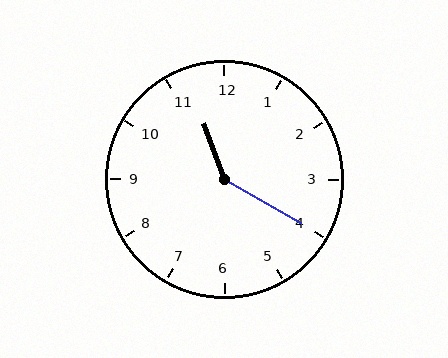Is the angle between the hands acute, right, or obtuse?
It is obtuse.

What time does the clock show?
11:20.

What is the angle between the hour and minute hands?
Approximately 140 degrees.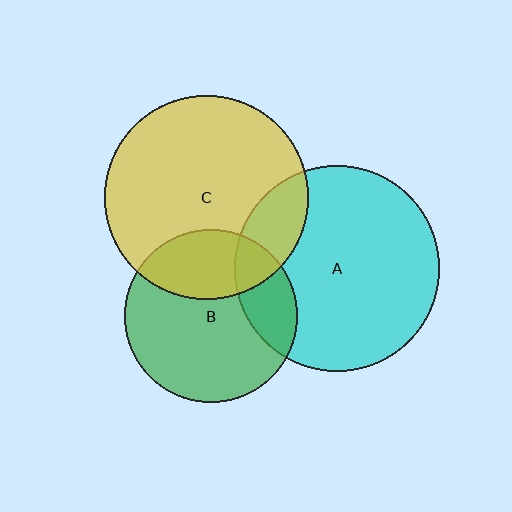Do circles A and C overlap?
Yes.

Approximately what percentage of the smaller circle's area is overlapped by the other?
Approximately 15%.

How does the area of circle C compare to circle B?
Approximately 1.4 times.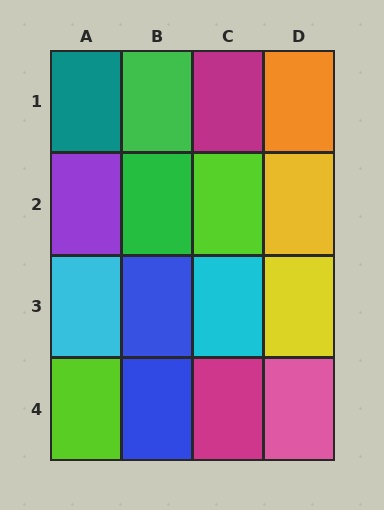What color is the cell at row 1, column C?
Magenta.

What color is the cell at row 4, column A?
Lime.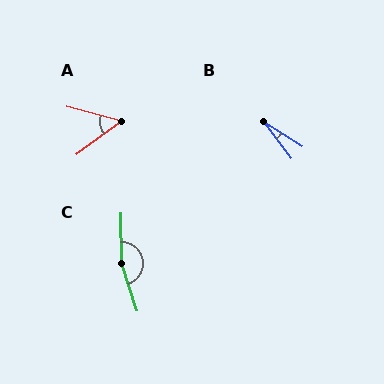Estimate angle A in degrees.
Approximately 51 degrees.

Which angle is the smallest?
B, at approximately 20 degrees.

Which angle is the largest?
C, at approximately 163 degrees.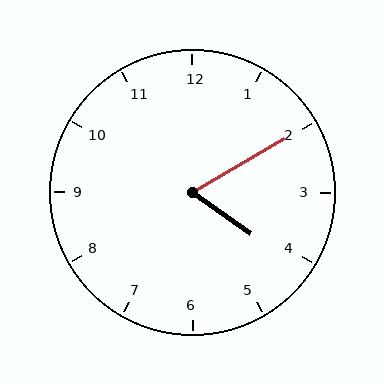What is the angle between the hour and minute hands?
Approximately 65 degrees.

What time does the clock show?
4:10.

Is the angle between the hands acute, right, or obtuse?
It is acute.